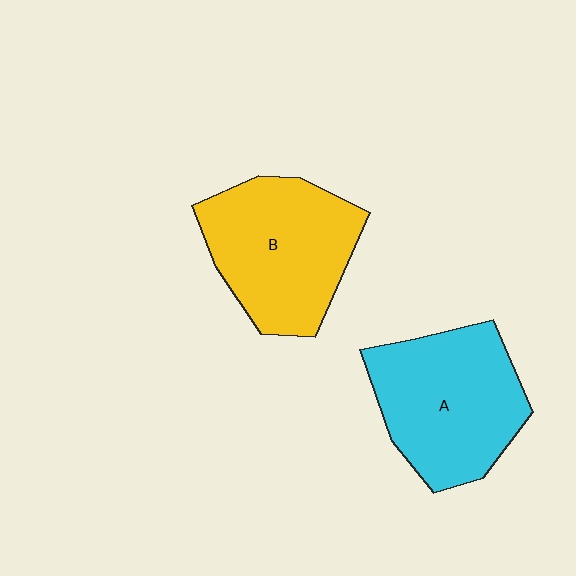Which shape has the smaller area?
Shape B (yellow).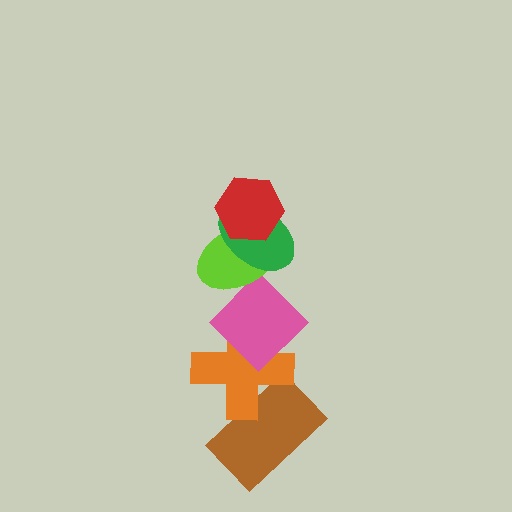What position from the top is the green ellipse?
The green ellipse is 2nd from the top.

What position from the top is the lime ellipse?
The lime ellipse is 3rd from the top.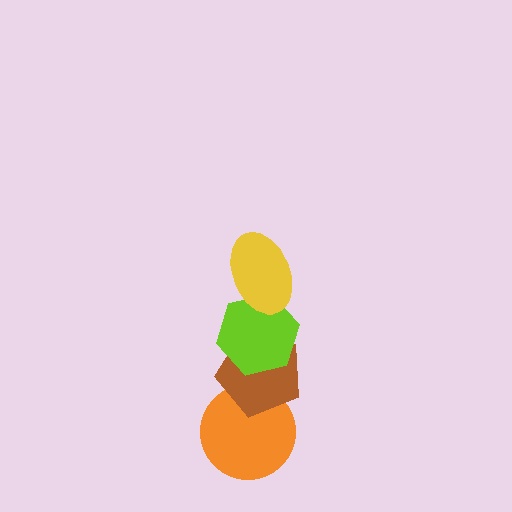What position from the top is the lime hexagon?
The lime hexagon is 2nd from the top.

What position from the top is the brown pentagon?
The brown pentagon is 3rd from the top.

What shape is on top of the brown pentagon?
The lime hexagon is on top of the brown pentagon.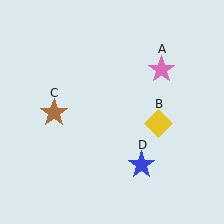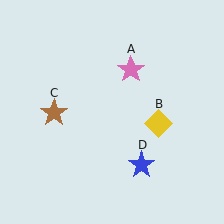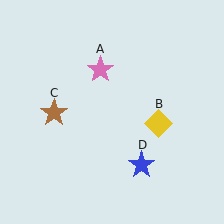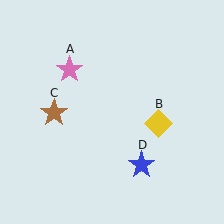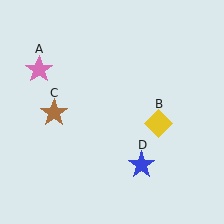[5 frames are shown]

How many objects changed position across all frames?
1 object changed position: pink star (object A).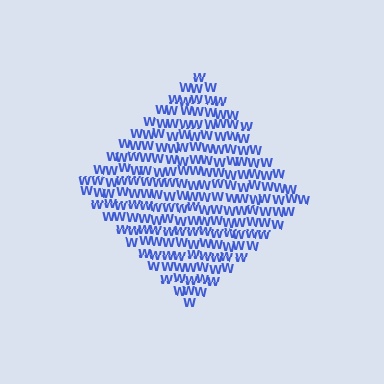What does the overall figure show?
The overall figure shows a diamond.